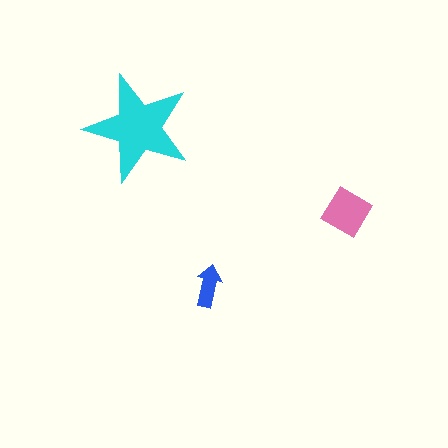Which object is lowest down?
The blue arrow is bottommost.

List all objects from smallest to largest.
The blue arrow, the pink diamond, the cyan star.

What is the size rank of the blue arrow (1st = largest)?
3rd.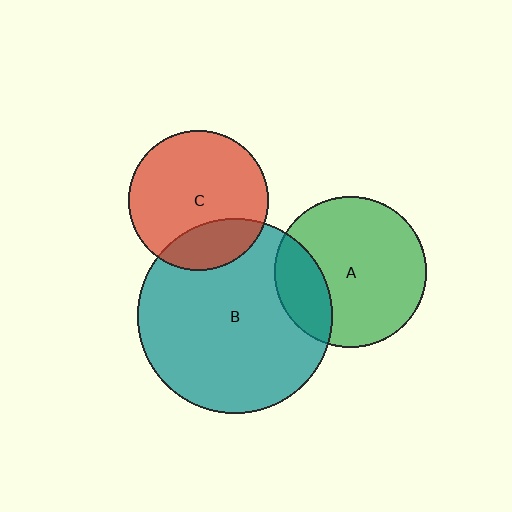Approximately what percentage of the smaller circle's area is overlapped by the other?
Approximately 25%.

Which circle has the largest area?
Circle B (teal).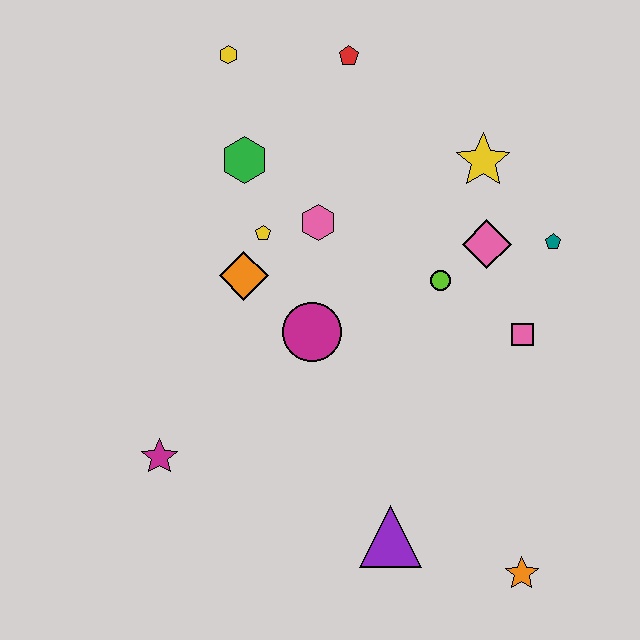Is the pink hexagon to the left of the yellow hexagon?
No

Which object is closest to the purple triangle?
The orange star is closest to the purple triangle.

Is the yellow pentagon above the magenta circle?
Yes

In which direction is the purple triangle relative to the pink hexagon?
The purple triangle is below the pink hexagon.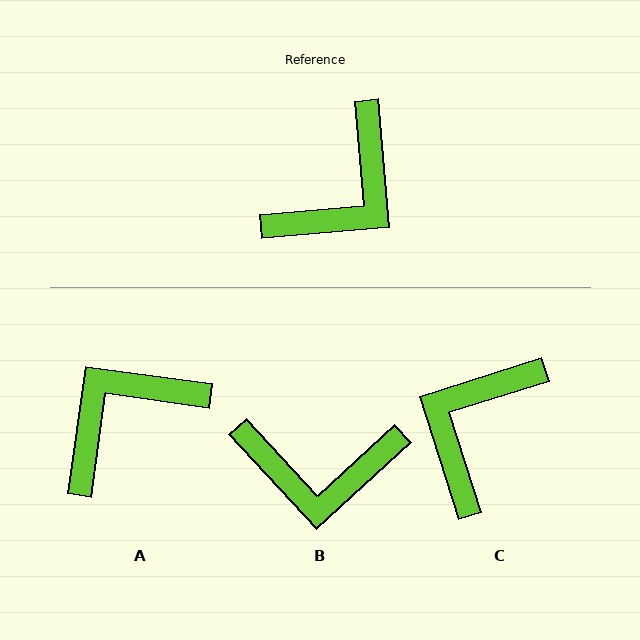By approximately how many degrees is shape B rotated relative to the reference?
Approximately 52 degrees clockwise.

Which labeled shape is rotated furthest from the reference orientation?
C, about 167 degrees away.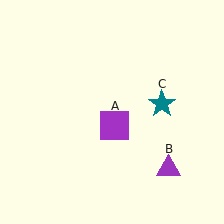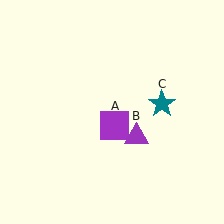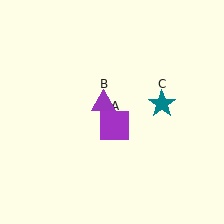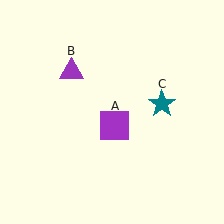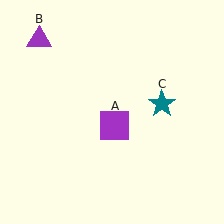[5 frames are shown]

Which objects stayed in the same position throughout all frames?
Purple square (object A) and teal star (object C) remained stationary.